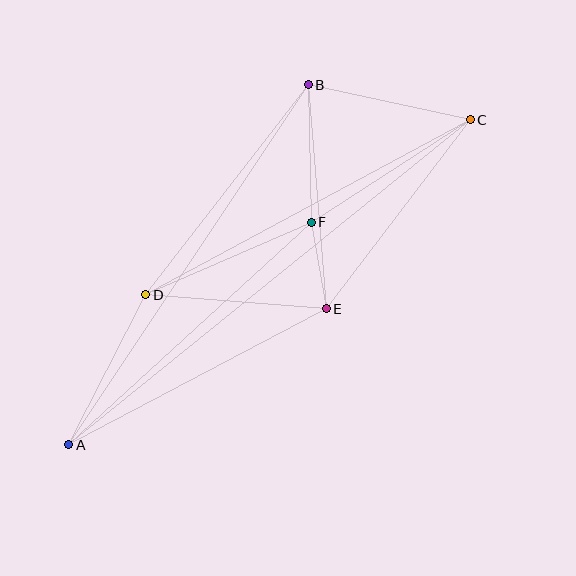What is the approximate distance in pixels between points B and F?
The distance between B and F is approximately 137 pixels.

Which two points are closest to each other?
Points E and F are closest to each other.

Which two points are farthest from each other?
Points A and C are farthest from each other.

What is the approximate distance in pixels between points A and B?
The distance between A and B is approximately 432 pixels.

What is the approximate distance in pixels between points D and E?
The distance between D and E is approximately 181 pixels.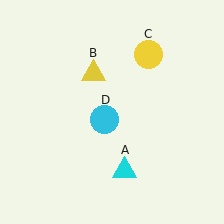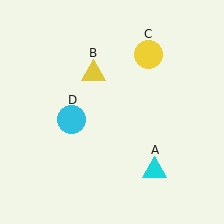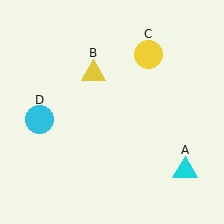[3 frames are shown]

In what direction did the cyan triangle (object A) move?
The cyan triangle (object A) moved right.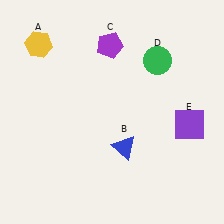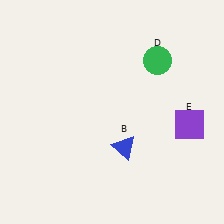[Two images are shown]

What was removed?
The purple pentagon (C), the yellow hexagon (A) were removed in Image 2.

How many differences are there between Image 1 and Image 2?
There are 2 differences between the two images.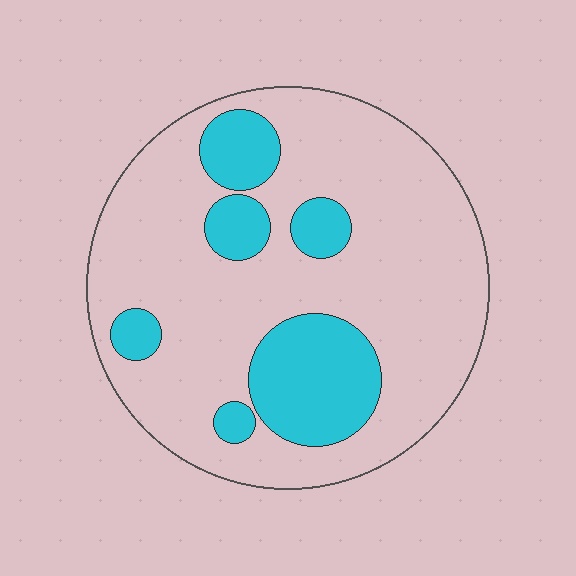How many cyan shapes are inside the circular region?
6.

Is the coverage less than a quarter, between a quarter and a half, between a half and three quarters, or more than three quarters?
Less than a quarter.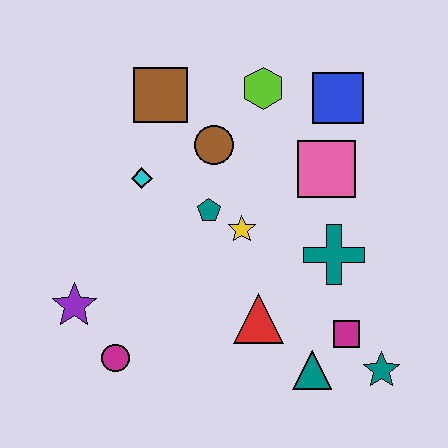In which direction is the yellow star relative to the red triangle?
The yellow star is above the red triangle.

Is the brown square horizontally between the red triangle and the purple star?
Yes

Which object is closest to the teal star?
The magenta square is closest to the teal star.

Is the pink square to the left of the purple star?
No